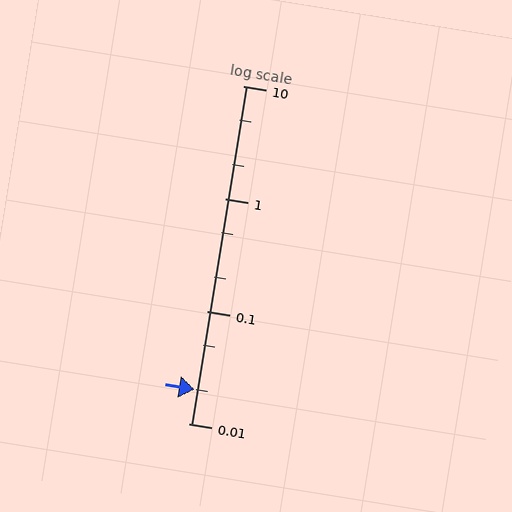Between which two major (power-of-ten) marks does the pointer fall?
The pointer is between 0.01 and 0.1.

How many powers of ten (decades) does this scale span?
The scale spans 3 decades, from 0.01 to 10.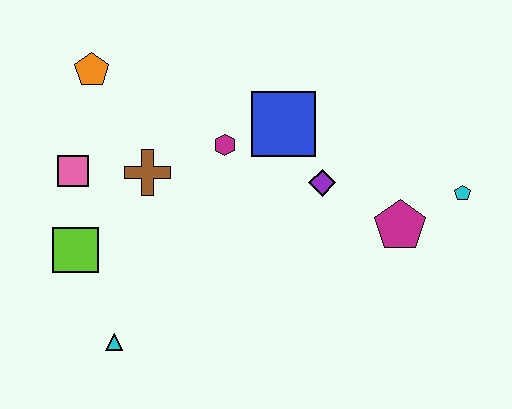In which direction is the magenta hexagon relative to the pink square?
The magenta hexagon is to the right of the pink square.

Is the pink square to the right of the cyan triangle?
No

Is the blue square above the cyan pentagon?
Yes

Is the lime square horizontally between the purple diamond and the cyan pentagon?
No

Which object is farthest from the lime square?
The cyan pentagon is farthest from the lime square.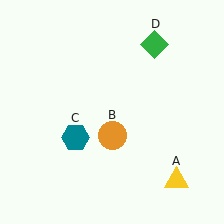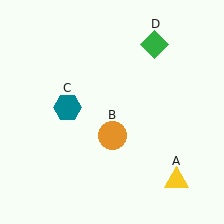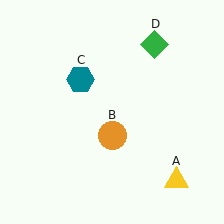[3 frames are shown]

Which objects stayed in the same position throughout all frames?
Yellow triangle (object A) and orange circle (object B) and green diamond (object D) remained stationary.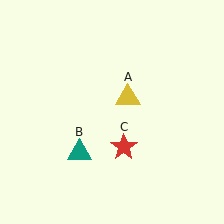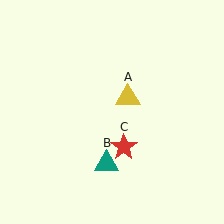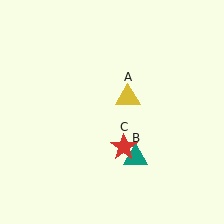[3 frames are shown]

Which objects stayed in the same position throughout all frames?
Yellow triangle (object A) and red star (object C) remained stationary.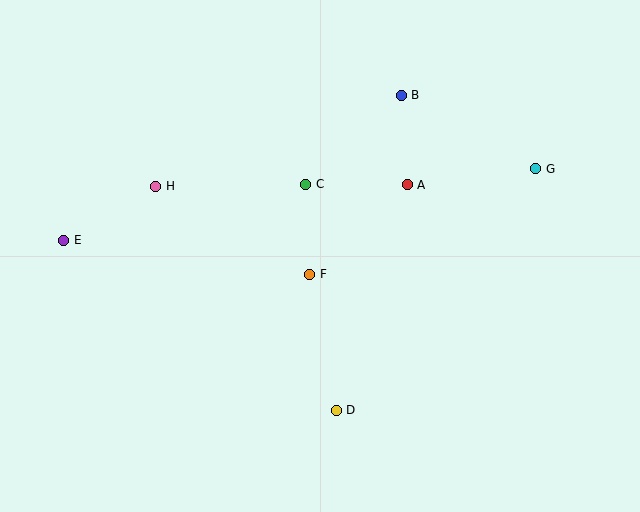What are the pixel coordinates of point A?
Point A is at (407, 185).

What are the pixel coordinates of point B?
Point B is at (401, 95).